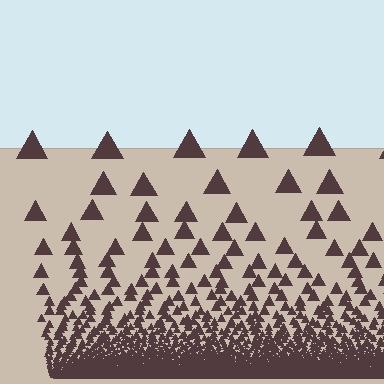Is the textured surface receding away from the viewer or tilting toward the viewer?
The surface appears to tilt toward the viewer. Texture elements get larger and sparser toward the top.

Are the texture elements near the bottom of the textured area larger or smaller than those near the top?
Smaller. The gradient is inverted — elements near the bottom are smaller and denser.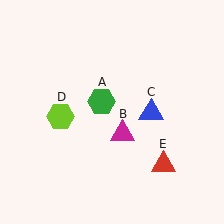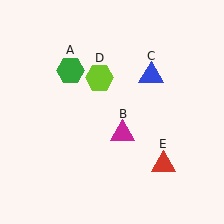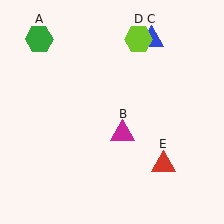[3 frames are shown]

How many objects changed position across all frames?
3 objects changed position: green hexagon (object A), blue triangle (object C), lime hexagon (object D).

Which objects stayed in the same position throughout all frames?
Magenta triangle (object B) and red triangle (object E) remained stationary.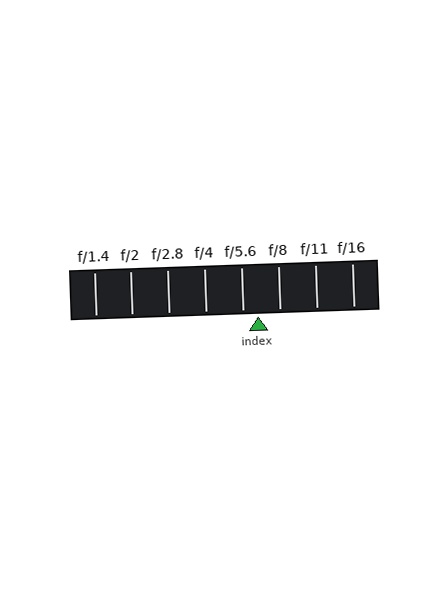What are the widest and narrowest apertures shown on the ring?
The widest aperture shown is f/1.4 and the narrowest is f/16.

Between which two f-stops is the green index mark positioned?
The index mark is between f/5.6 and f/8.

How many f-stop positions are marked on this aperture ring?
There are 8 f-stop positions marked.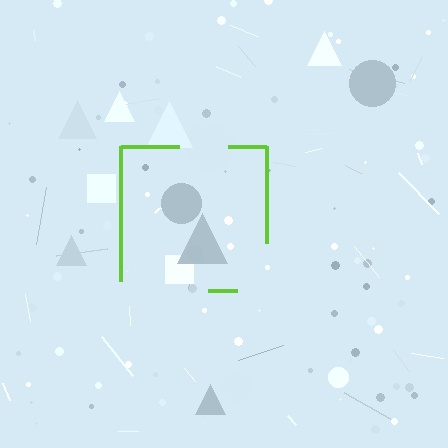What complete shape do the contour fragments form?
The contour fragments form a square.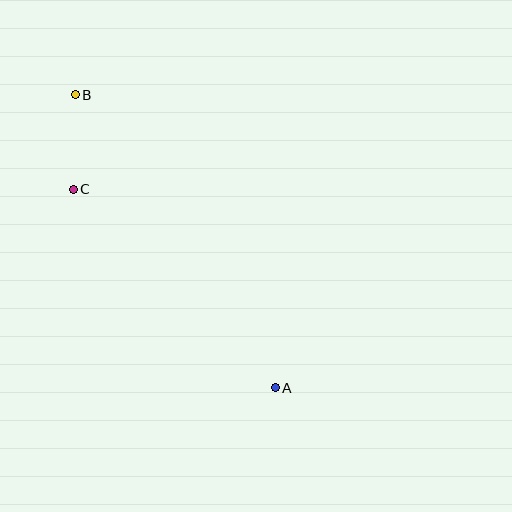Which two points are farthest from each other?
Points A and B are farthest from each other.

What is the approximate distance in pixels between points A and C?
The distance between A and C is approximately 283 pixels.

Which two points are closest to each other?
Points B and C are closest to each other.